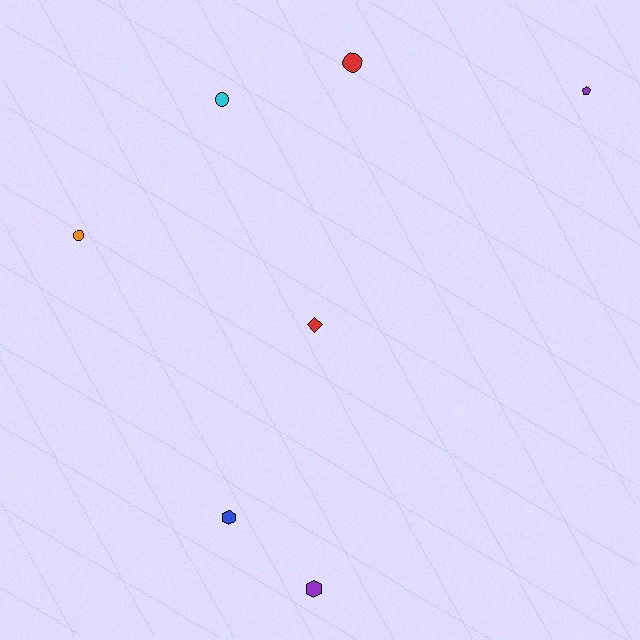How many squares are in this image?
There are no squares.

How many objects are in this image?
There are 7 objects.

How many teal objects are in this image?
There are no teal objects.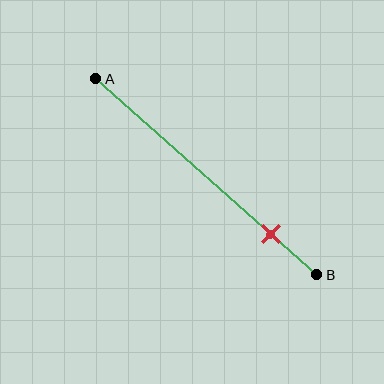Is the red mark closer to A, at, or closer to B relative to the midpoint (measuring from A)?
The red mark is closer to point B than the midpoint of segment AB.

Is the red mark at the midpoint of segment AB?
No, the mark is at about 80% from A, not at the 50% midpoint.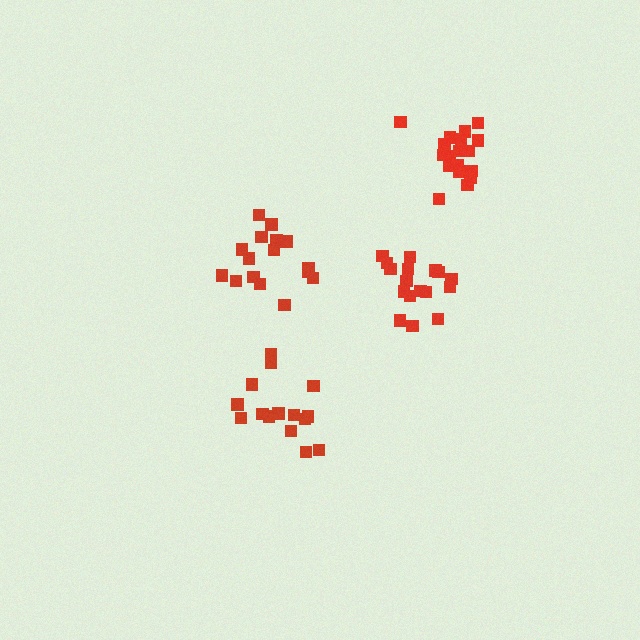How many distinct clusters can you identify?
There are 4 distinct clusters.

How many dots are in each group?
Group 1: 17 dots, Group 2: 15 dots, Group 3: 19 dots, Group 4: 17 dots (68 total).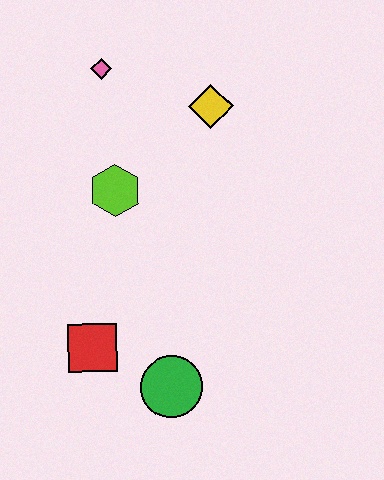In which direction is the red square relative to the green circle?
The red square is to the left of the green circle.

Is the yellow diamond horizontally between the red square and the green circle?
No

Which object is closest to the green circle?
The red square is closest to the green circle.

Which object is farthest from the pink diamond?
The green circle is farthest from the pink diamond.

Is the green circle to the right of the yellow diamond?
No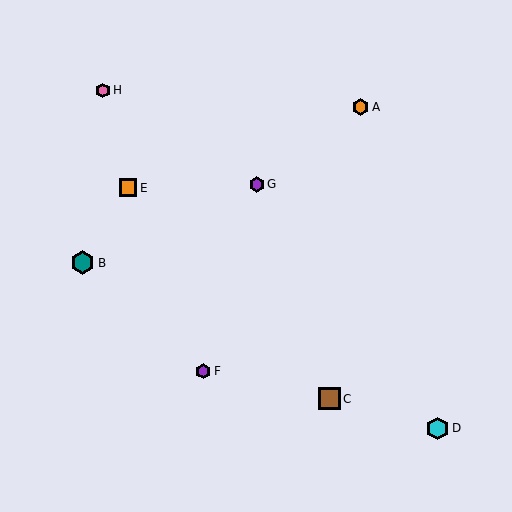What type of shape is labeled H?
Shape H is a pink hexagon.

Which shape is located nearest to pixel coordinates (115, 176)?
The orange square (labeled E) at (128, 188) is nearest to that location.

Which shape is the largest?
The teal hexagon (labeled B) is the largest.